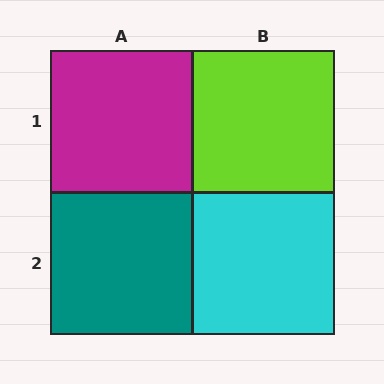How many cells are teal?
1 cell is teal.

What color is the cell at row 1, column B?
Lime.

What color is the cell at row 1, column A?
Magenta.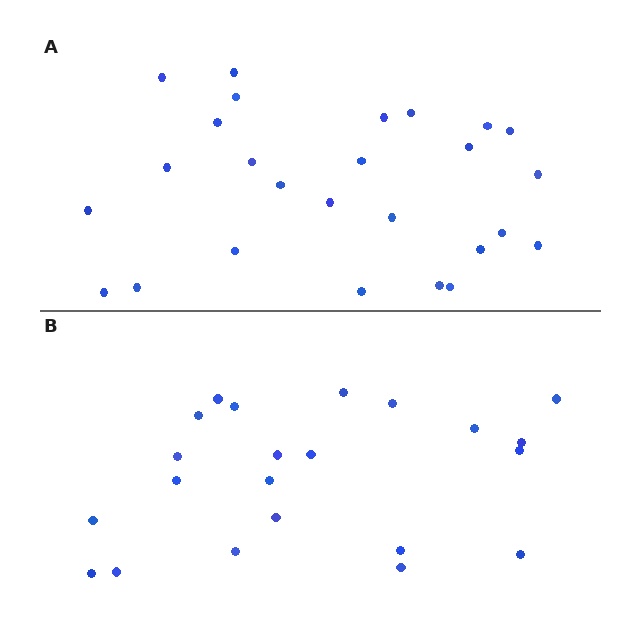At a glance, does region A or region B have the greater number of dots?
Region A (the top region) has more dots.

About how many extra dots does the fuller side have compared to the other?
Region A has about 4 more dots than region B.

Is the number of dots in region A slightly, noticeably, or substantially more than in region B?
Region A has only slightly more — the two regions are fairly close. The ratio is roughly 1.2 to 1.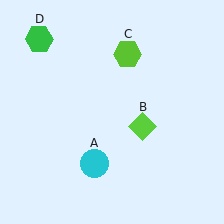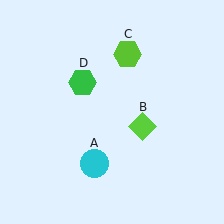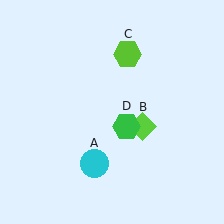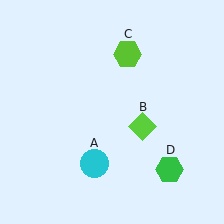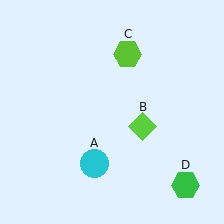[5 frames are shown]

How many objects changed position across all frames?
1 object changed position: green hexagon (object D).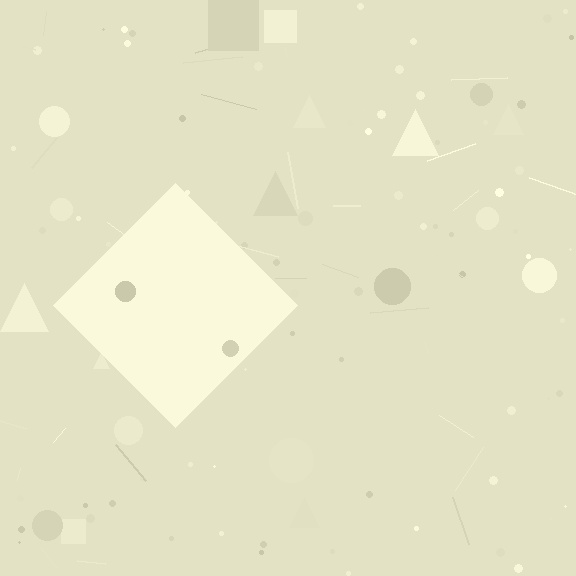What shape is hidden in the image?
A diamond is hidden in the image.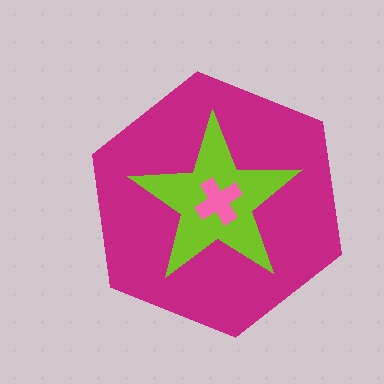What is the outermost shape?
The magenta hexagon.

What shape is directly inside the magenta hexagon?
The lime star.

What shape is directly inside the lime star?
The pink cross.